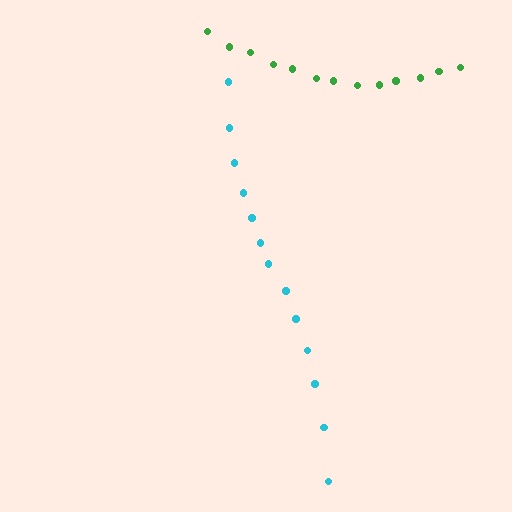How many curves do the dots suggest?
There are 2 distinct paths.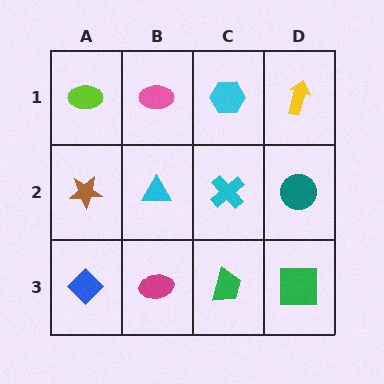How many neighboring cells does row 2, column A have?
3.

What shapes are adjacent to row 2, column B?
A pink ellipse (row 1, column B), a magenta ellipse (row 3, column B), a brown star (row 2, column A), a cyan cross (row 2, column C).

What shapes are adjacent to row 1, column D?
A teal circle (row 2, column D), a cyan hexagon (row 1, column C).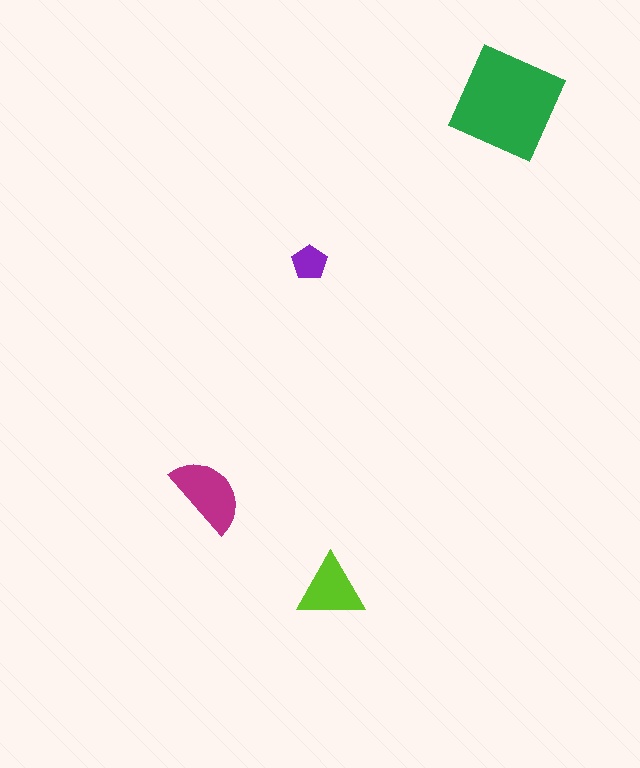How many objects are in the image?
There are 4 objects in the image.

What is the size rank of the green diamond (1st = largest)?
1st.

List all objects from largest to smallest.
The green diamond, the magenta semicircle, the lime triangle, the purple pentagon.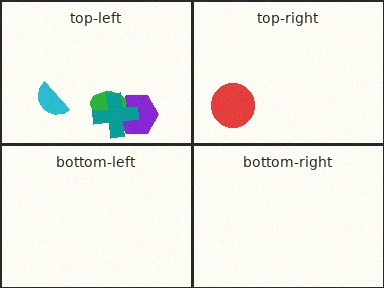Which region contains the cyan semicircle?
The top-left region.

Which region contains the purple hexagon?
The top-left region.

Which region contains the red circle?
The top-right region.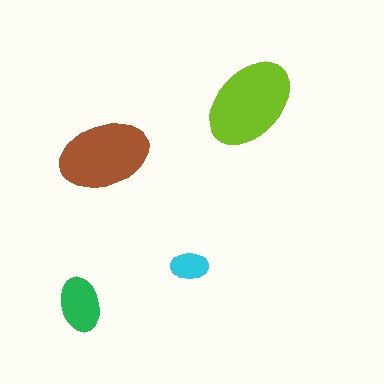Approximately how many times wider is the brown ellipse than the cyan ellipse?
About 2.5 times wider.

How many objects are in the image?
There are 4 objects in the image.